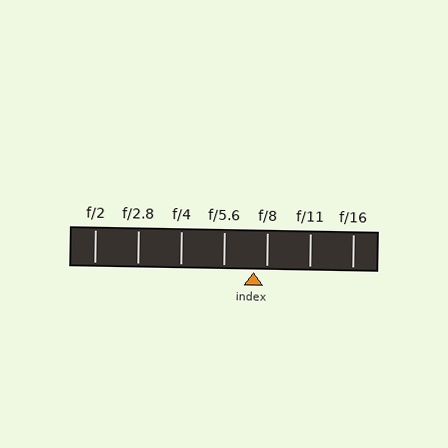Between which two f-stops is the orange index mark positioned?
The index mark is between f/5.6 and f/8.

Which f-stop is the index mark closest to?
The index mark is closest to f/8.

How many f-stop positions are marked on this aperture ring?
There are 7 f-stop positions marked.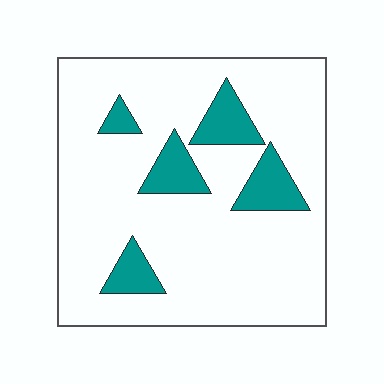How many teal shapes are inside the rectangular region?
5.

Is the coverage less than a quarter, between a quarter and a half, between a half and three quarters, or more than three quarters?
Less than a quarter.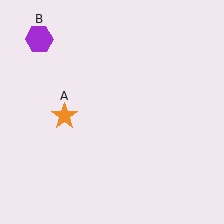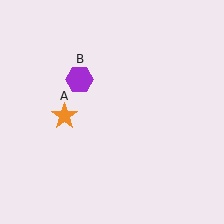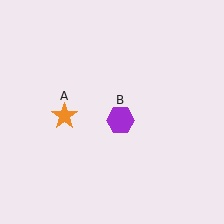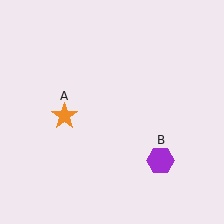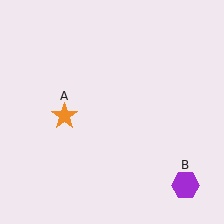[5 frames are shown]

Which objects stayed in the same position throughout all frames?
Orange star (object A) remained stationary.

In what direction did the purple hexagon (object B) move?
The purple hexagon (object B) moved down and to the right.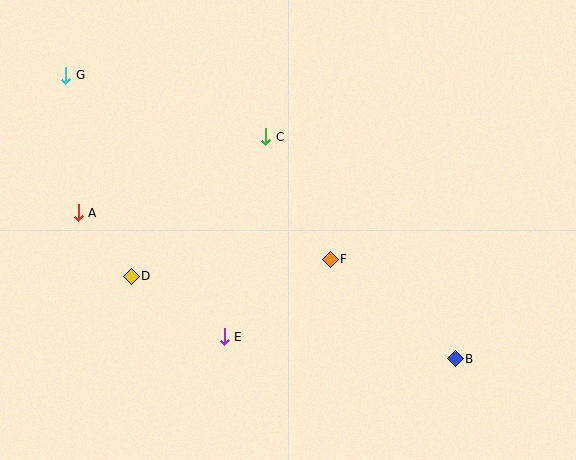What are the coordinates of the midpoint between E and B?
The midpoint between E and B is at (340, 348).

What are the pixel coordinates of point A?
Point A is at (78, 213).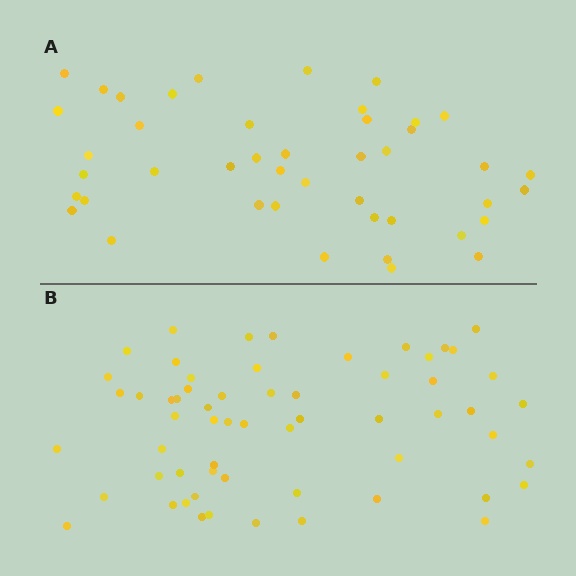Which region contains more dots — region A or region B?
Region B (the bottom region) has more dots.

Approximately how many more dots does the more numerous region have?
Region B has approximately 15 more dots than region A.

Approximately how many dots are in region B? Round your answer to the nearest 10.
About 60 dots.